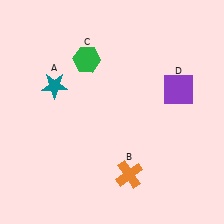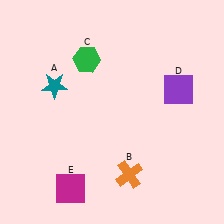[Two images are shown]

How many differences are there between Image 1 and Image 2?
There is 1 difference between the two images.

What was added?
A magenta square (E) was added in Image 2.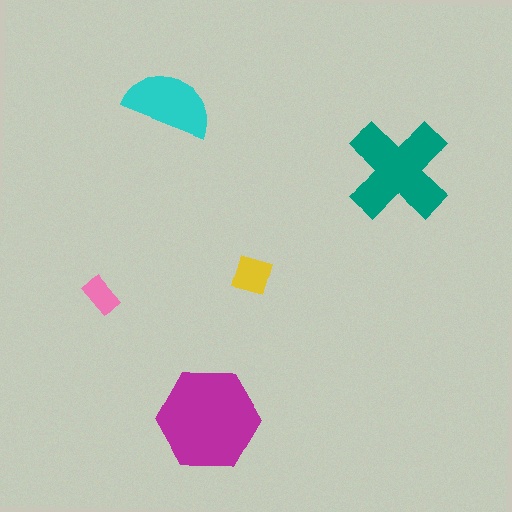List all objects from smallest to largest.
The pink rectangle, the yellow diamond, the cyan semicircle, the teal cross, the magenta hexagon.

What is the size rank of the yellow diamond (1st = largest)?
4th.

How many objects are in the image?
There are 5 objects in the image.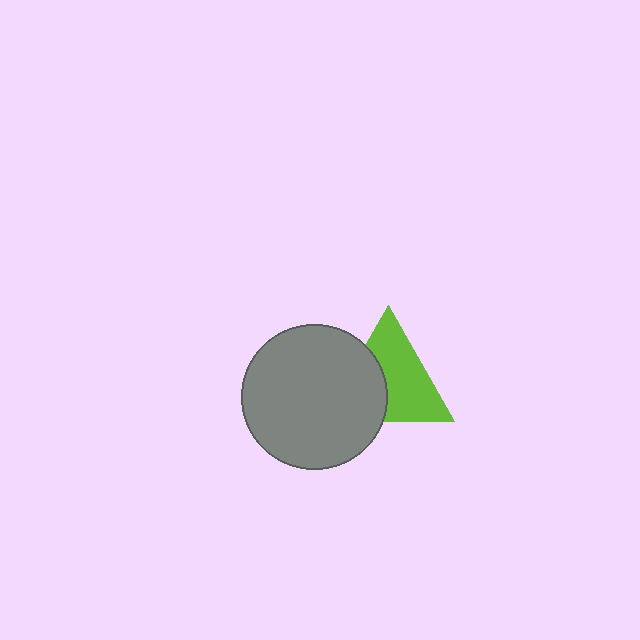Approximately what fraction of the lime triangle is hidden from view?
Roughly 39% of the lime triangle is hidden behind the gray circle.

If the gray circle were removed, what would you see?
You would see the complete lime triangle.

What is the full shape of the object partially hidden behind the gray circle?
The partially hidden object is a lime triangle.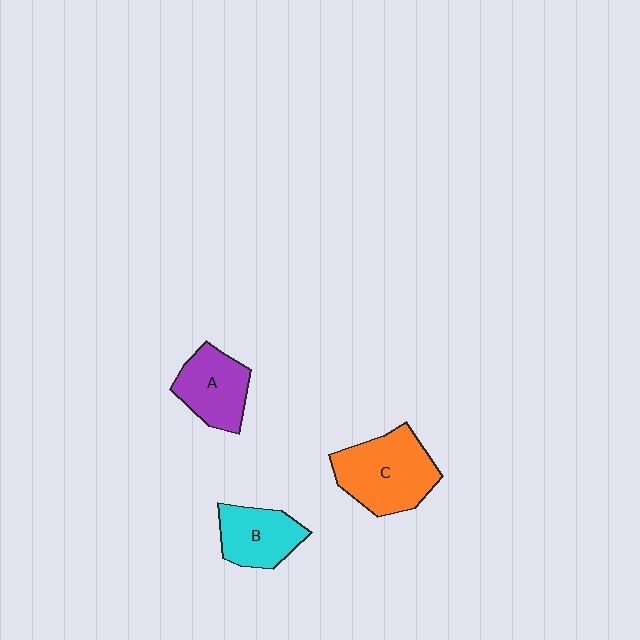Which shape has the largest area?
Shape C (orange).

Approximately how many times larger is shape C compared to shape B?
Approximately 1.5 times.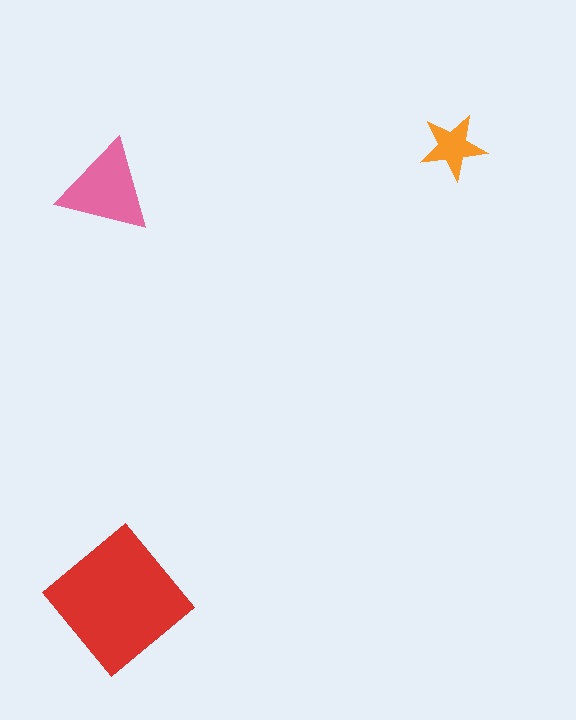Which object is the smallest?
The orange star.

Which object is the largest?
The red diamond.